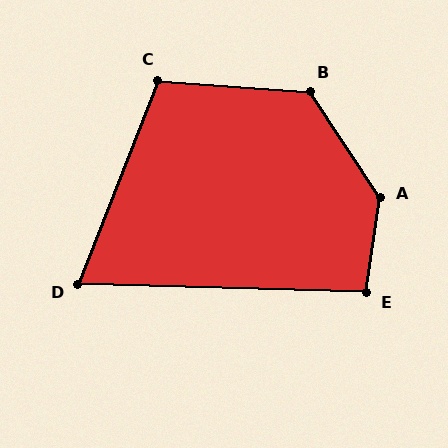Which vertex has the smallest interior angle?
D, at approximately 70 degrees.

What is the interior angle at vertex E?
Approximately 96 degrees (obtuse).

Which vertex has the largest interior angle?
A, at approximately 139 degrees.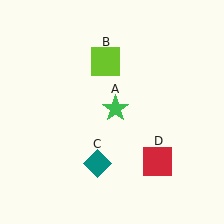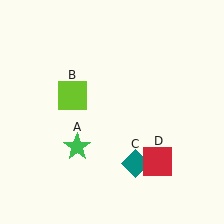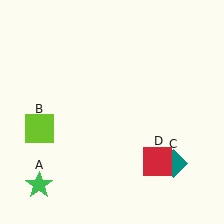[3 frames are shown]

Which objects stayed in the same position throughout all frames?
Red square (object D) remained stationary.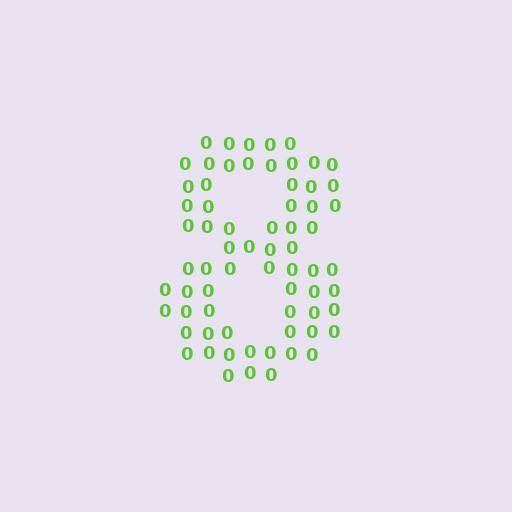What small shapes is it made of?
It is made of small digit 0's.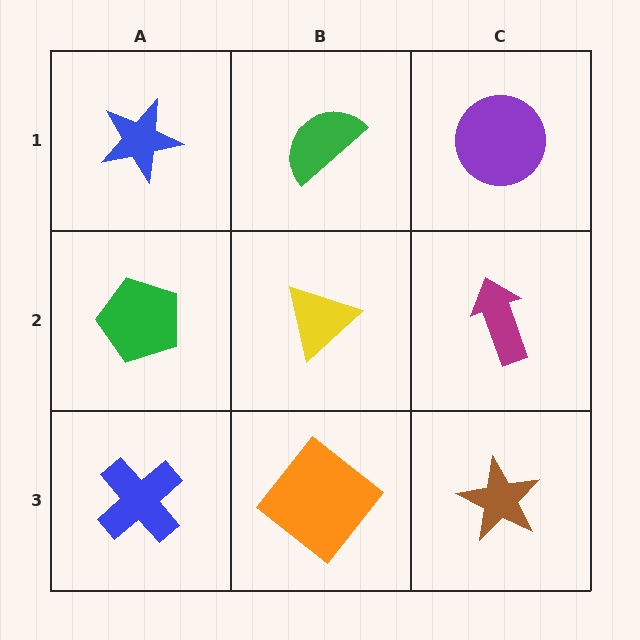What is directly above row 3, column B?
A yellow triangle.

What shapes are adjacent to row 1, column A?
A green pentagon (row 2, column A), a green semicircle (row 1, column B).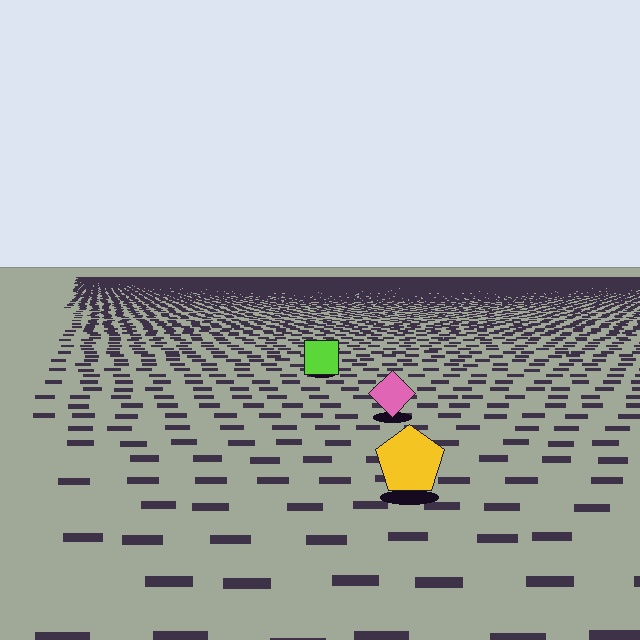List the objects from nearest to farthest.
From nearest to farthest: the yellow pentagon, the pink diamond, the lime square.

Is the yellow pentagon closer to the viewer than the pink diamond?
Yes. The yellow pentagon is closer — you can tell from the texture gradient: the ground texture is coarser near it.